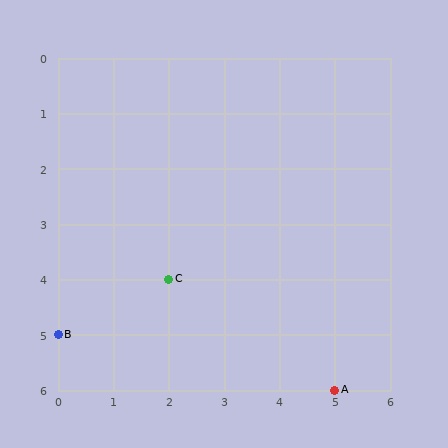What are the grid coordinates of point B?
Point B is at grid coordinates (0, 5).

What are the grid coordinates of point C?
Point C is at grid coordinates (2, 4).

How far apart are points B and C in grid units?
Points B and C are 2 columns and 1 row apart (about 2.2 grid units diagonally).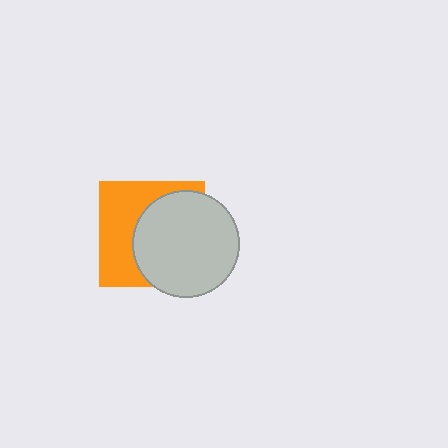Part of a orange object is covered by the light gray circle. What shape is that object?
It is a square.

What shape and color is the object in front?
The object in front is a light gray circle.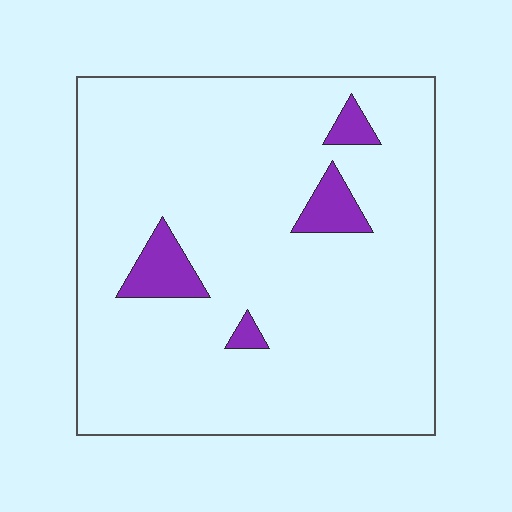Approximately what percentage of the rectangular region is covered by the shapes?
Approximately 5%.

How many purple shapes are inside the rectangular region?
4.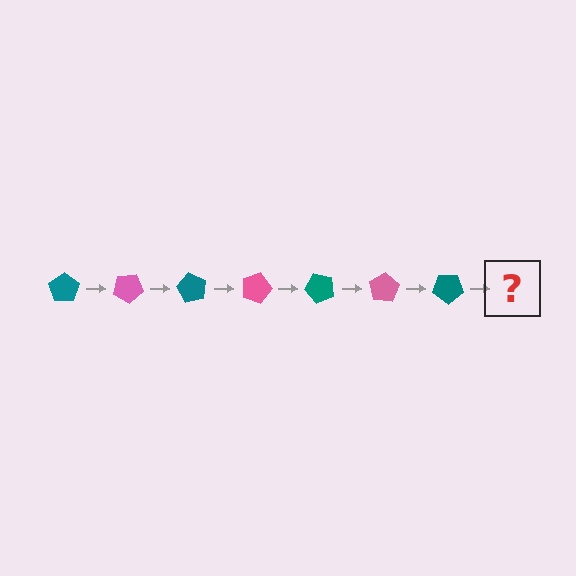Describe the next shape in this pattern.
It should be a pink pentagon, rotated 210 degrees from the start.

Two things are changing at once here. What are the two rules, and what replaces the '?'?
The two rules are that it rotates 30 degrees each step and the color cycles through teal and pink. The '?' should be a pink pentagon, rotated 210 degrees from the start.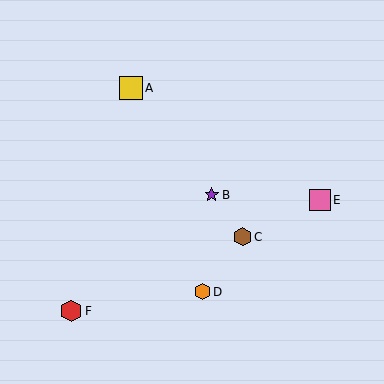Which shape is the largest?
The yellow square (labeled A) is the largest.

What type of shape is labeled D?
Shape D is an orange hexagon.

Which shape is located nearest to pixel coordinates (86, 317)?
The red hexagon (labeled F) at (71, 311) is nearest to that location.